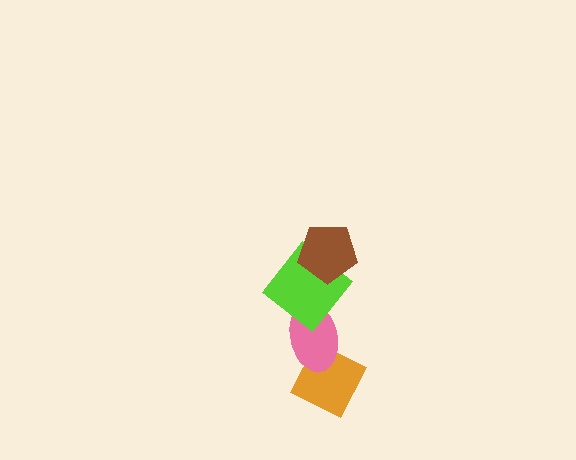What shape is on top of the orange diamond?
The pink ellipse is on top of the orange diamond.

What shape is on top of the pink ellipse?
The lime diamond is on top of the pink ellipse.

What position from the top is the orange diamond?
The orange diamond is 4th from the top.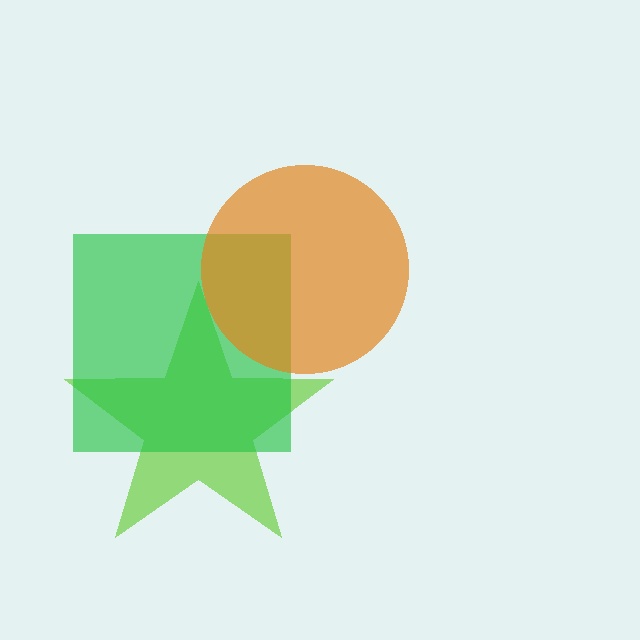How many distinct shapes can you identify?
There are 3 distinct shapes: a lime star, a green square, an orange circle.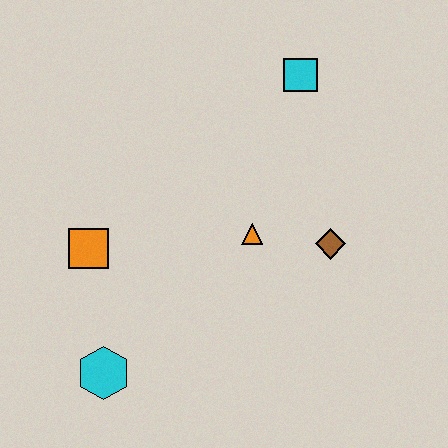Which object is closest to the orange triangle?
The brown diamond is closest to the orange triangle.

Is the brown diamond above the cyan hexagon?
Yes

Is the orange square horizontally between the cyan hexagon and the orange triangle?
No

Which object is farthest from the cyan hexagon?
The cyan square is farthest from the cyan hexagon.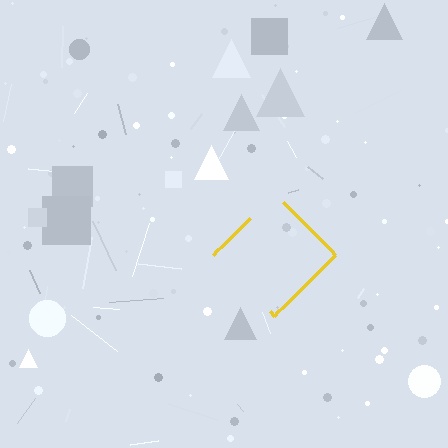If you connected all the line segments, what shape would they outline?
They would outline a diamond.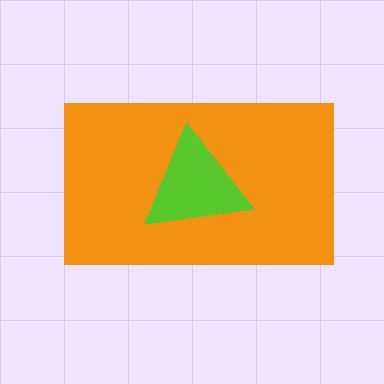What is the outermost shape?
The orange rectangle.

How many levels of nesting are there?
2.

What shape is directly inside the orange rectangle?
The lime triangle.